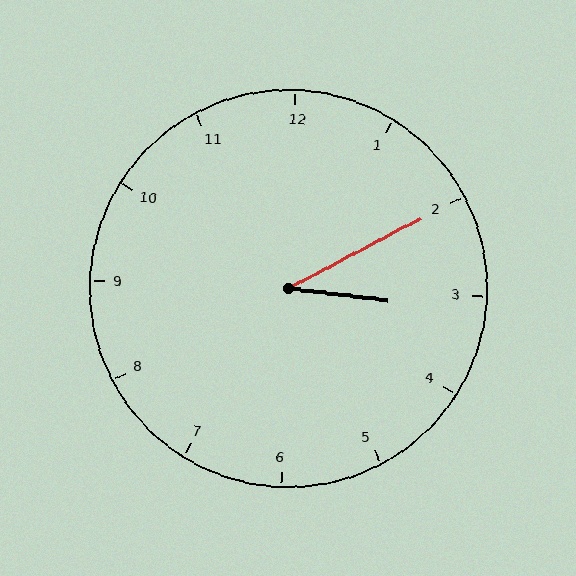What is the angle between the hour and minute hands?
Approximately 35 degrees.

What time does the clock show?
3:10.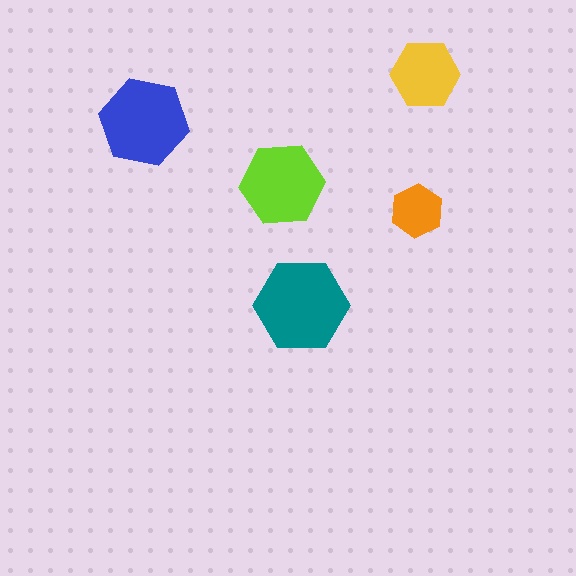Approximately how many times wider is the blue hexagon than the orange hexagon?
About 1.5 times wider.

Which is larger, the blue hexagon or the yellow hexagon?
The blue one.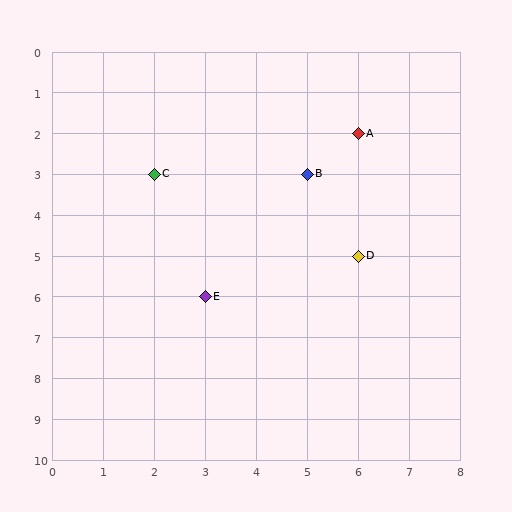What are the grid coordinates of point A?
Point A is at grid coordinates (6, 2).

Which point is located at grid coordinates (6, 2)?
Point A is at (6, 2).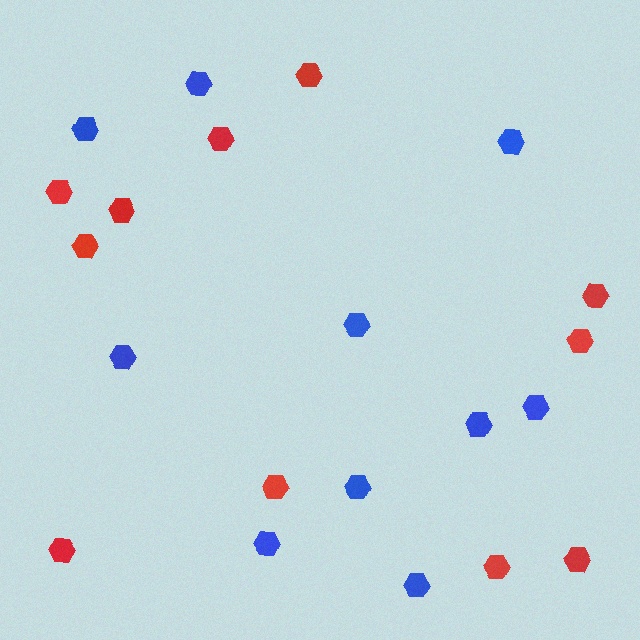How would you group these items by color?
There are 2 groups: one group of blue hexagons (10) and one group of red hexagons (11).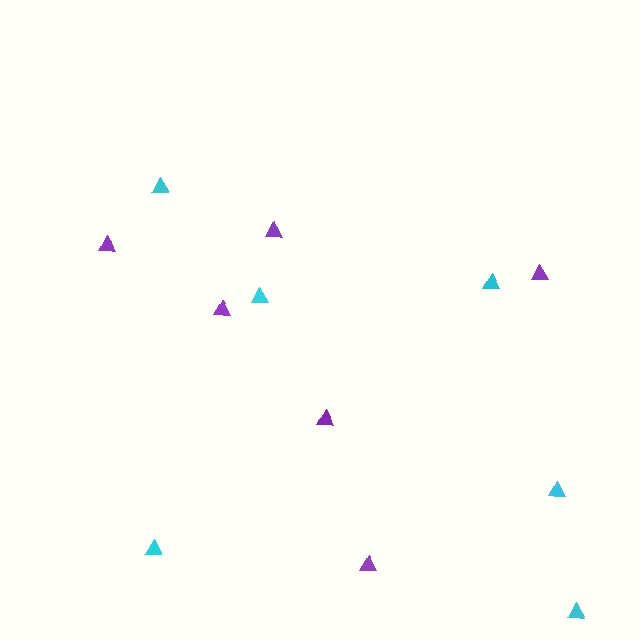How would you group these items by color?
There are 2 groups: one group of cyan triangles (6) and one group of purple triangles (6).